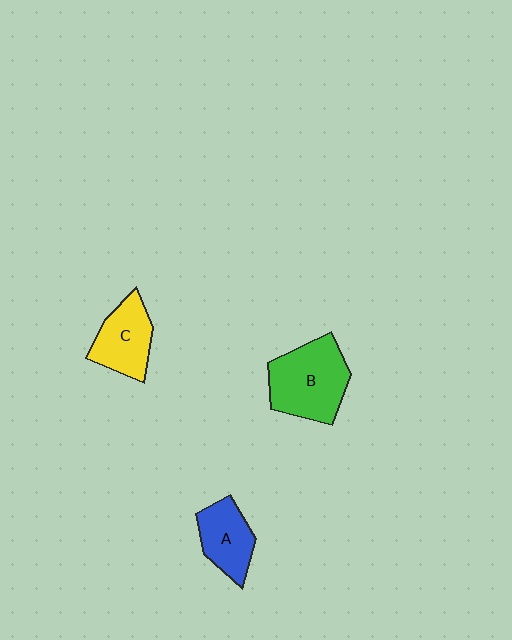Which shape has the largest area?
Shape B (green).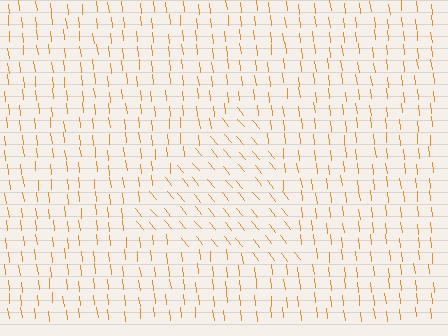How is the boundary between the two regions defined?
The boundary is defined purely by a change in line orientation (approximately 33 degrees difference). All lines are the same color and thickness.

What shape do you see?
I see a triangle.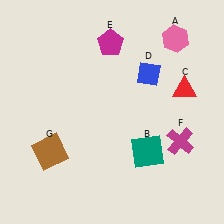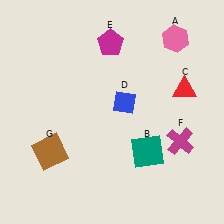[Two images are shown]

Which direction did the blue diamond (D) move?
The blue diamond (D) moved down.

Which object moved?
The blue diamond (D) moved down.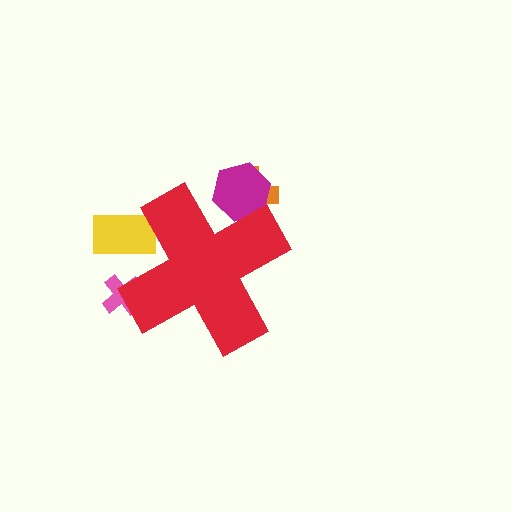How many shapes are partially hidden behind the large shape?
4 shapes are partially hidden.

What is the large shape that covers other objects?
A red cross.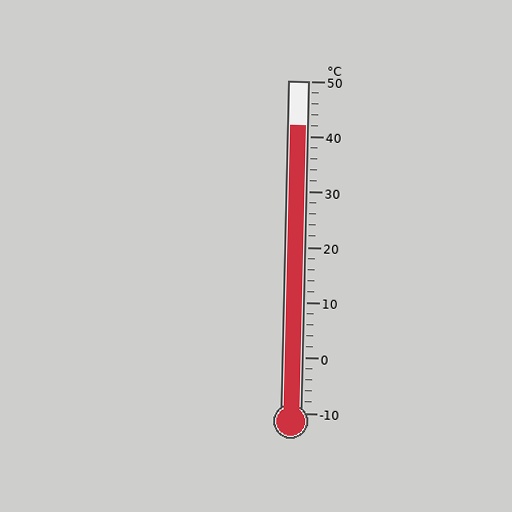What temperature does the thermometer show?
The thermometer shows approximately 42°C.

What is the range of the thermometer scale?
The thermometer scale ranges from -10°C to 50°C.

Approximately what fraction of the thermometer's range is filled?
The thermometer is filled to approximately 85% of its range.